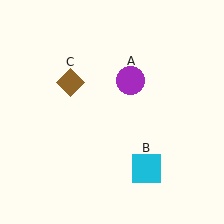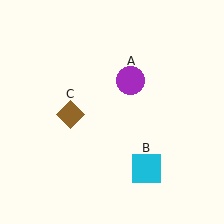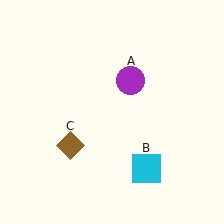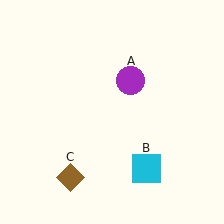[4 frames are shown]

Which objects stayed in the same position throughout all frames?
Purple circle (object A) and cyan square (object B) remained stationary.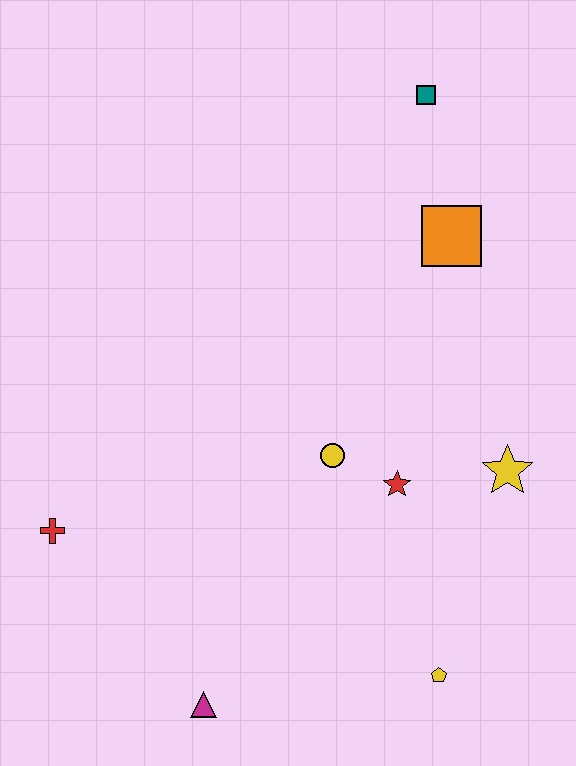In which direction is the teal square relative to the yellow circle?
The teal square is above the yellow circle.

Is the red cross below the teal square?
Yes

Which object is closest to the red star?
The yellow circle is closest to the red star.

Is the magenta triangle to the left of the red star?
Yes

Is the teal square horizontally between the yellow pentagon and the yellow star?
No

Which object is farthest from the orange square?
The magenta triangle is farthest from the orange square.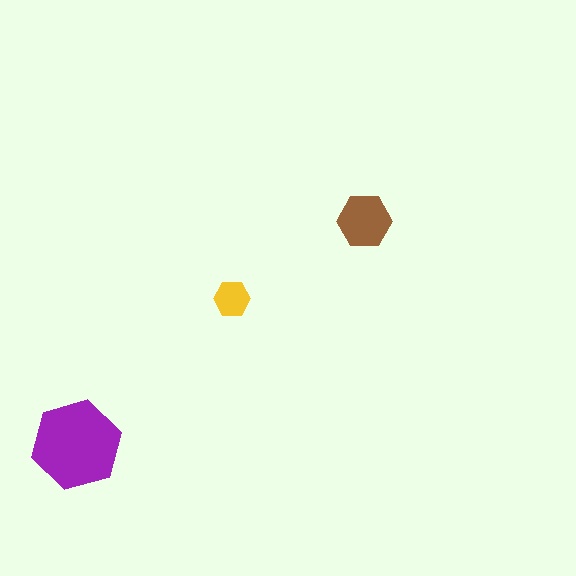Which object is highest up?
The brown hexagon is topmost.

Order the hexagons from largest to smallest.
the purple one, the brown one, the yellow one.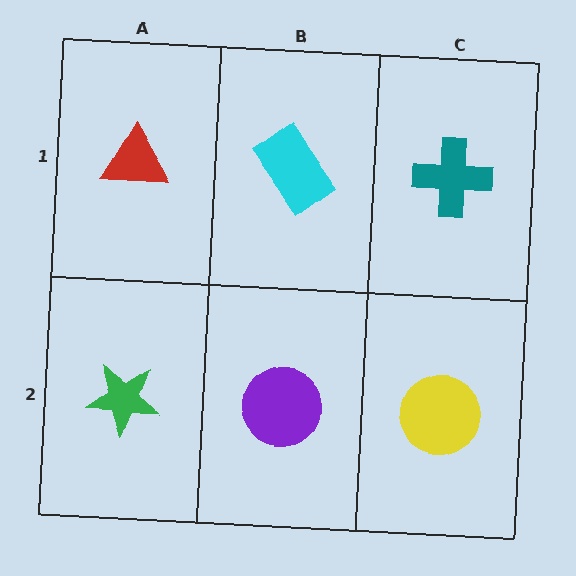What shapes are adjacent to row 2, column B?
A cyan rectangle (row 1, column B), a green star (row 2, column A), a yellow circle (row 2, column C).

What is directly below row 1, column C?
A yellow circle.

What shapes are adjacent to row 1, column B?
A purple circle (row 2, column B), a red triangle (row 1, column A), a teal cross (row 1, column C).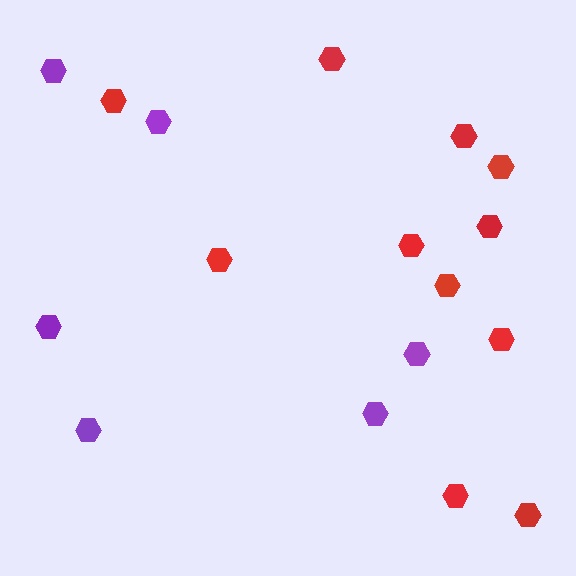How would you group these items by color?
There are 2 groups: one group of purple hexagons (6) and one group of red hexagons (11).